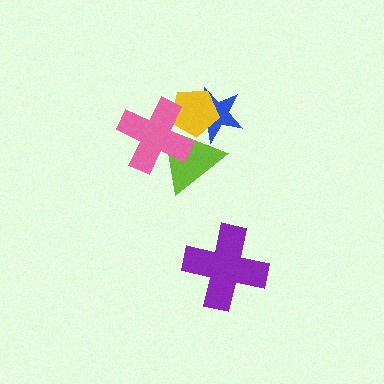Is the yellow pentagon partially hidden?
Yes, it is partially covered by another shape.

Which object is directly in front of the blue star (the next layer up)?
The yellow pentagon is directly in front of the blue star.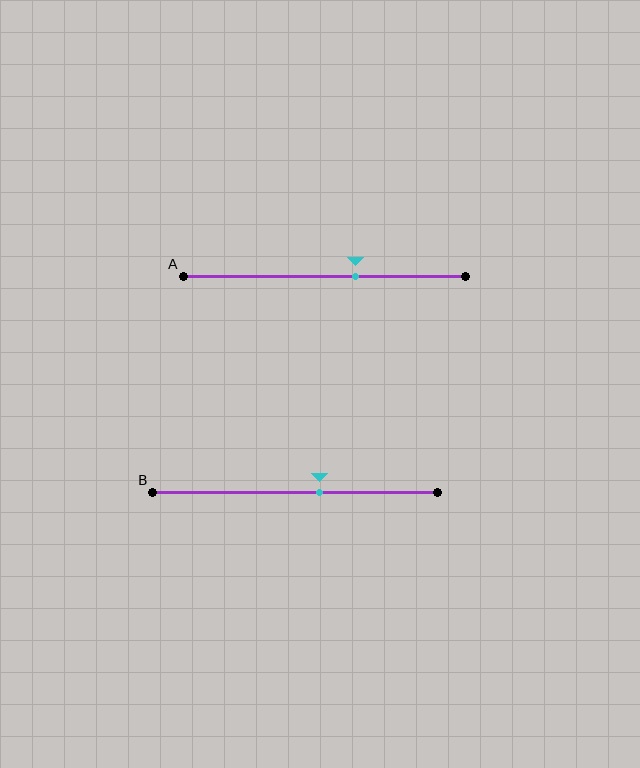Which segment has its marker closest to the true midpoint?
Segment B has its marker closest to the true midpoint.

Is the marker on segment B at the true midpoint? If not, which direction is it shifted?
No, the marker on segment B is shifted to the right by about 9% of the segment length.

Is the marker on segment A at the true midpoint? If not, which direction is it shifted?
No, the marker on segment A is shifted to the right by about 11% of the segment length.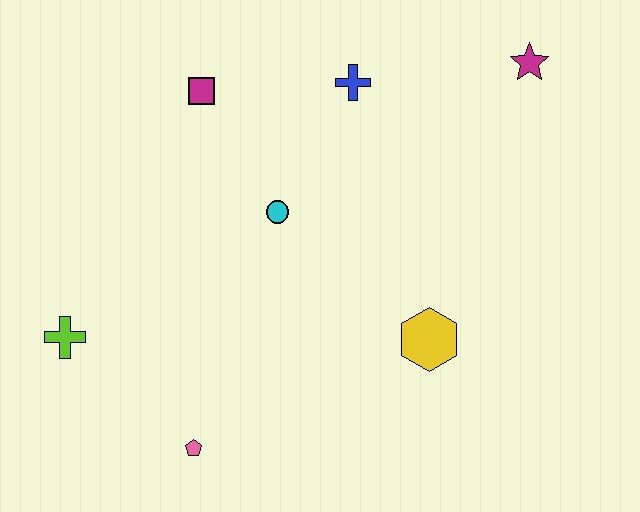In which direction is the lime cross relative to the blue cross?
The lime cross is to the left of the blue cross.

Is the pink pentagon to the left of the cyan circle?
Yes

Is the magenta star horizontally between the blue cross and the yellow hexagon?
No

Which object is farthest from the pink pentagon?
The magenta star is farthest from the pink pentagon.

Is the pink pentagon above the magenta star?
No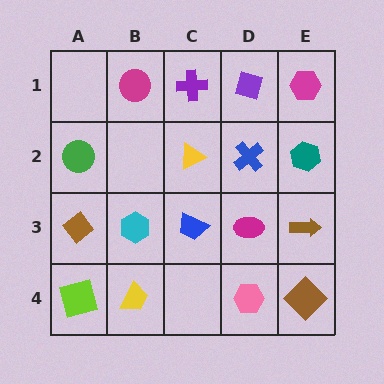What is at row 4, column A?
A lime square.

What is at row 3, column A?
A brown diamond.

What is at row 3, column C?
A blue trapezoid.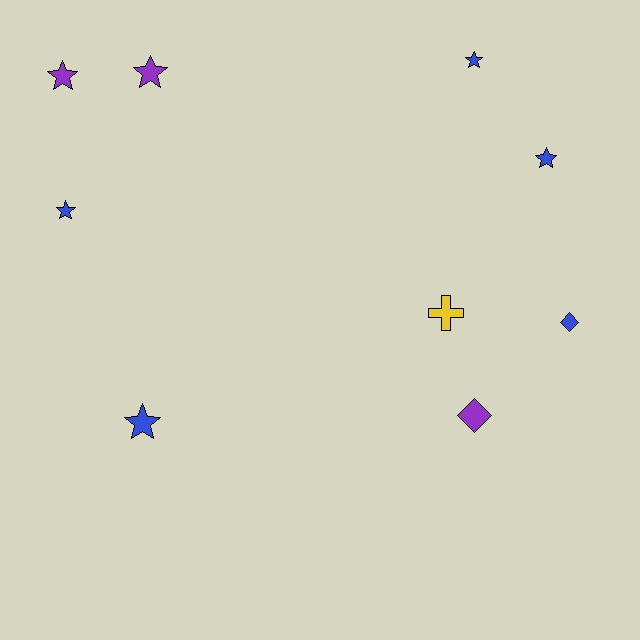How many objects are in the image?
There are 9 objects.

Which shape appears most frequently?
Star, with 6 objects.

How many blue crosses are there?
There are no blue crosses.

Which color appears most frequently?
Blue, with 5 objects.